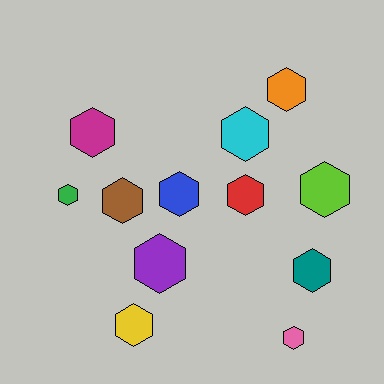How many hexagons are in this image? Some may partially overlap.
There are 12 hexagons.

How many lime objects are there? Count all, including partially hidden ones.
There is 1 lime object.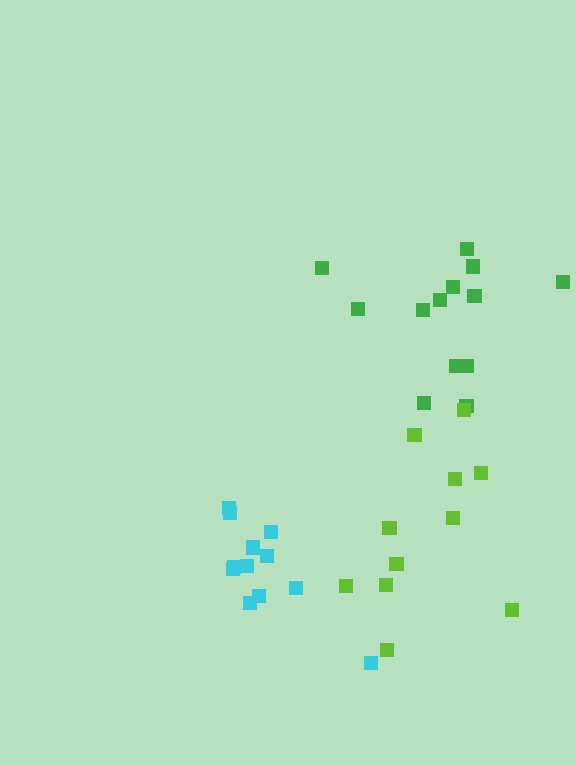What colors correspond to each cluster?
The clusters are colored: green, cyan, lime.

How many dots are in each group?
Group 1: 13 dots, Group 2: 12 dots, Group 3: 11 dots (36 total).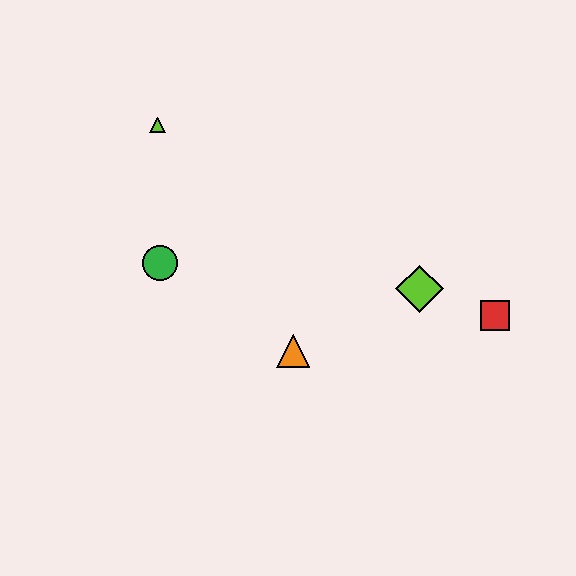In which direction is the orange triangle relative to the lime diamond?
The orange triangle is to the left of the lime diamond.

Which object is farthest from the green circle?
The red square is farthest from the green circle.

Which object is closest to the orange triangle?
The lime diamond is closest to the orange triangle.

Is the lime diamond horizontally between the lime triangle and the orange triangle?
No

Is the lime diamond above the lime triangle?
No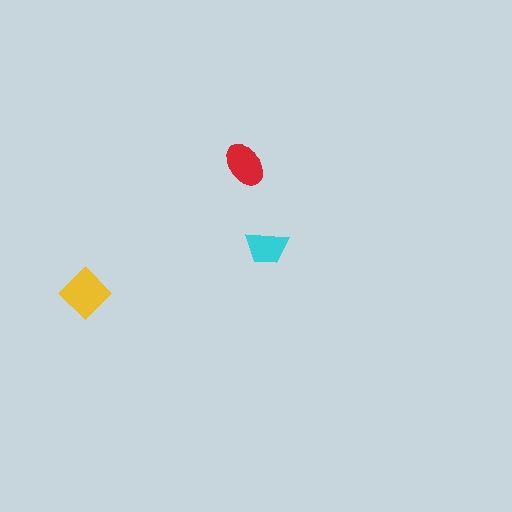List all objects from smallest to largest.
The cyan trapezoid, the red ellipse, the yellow diamond.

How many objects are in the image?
There are 3 objects in the image.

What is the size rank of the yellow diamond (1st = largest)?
1st.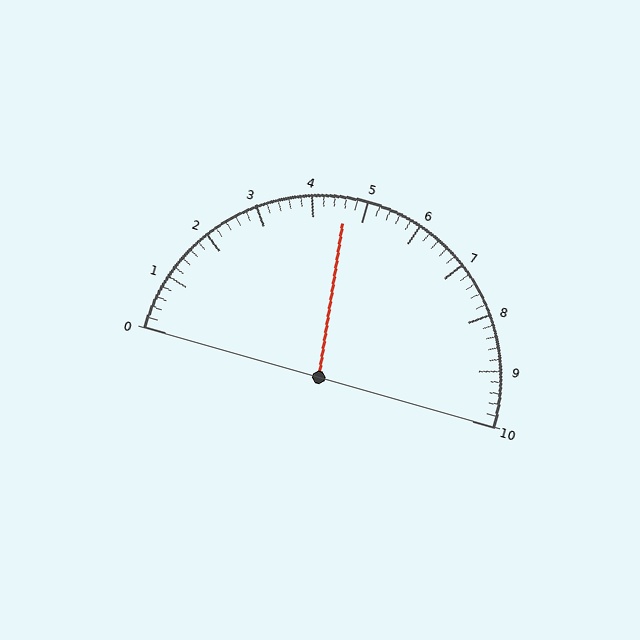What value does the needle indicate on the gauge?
The needle indicates approximately 4.6.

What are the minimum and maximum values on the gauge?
The gauge ranges from 0 to 10.